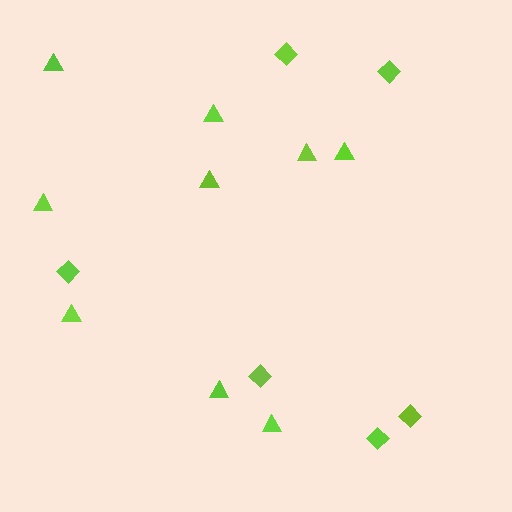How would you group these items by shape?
There are 2 groups: one group of diamonds (6) and one group of triangles (9).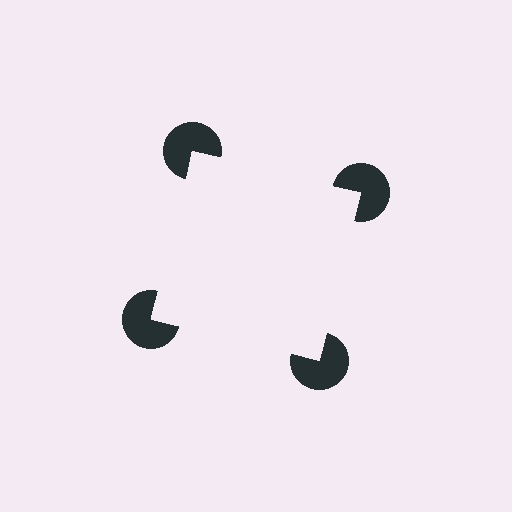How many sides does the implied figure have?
4 sides.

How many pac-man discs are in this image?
There are 4 — one at each vertex of the illusory square.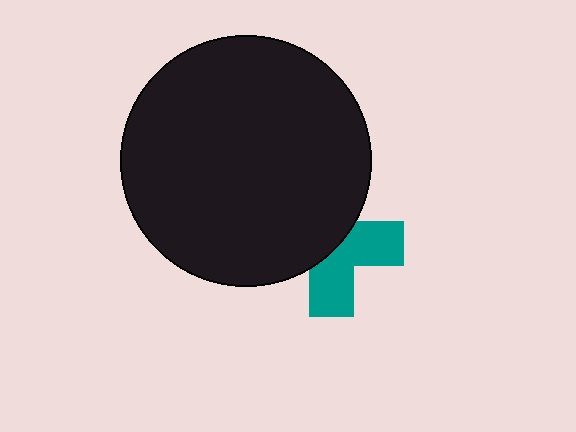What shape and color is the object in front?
The object in front is a black circle.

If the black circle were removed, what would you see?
You would see the complete teal cross.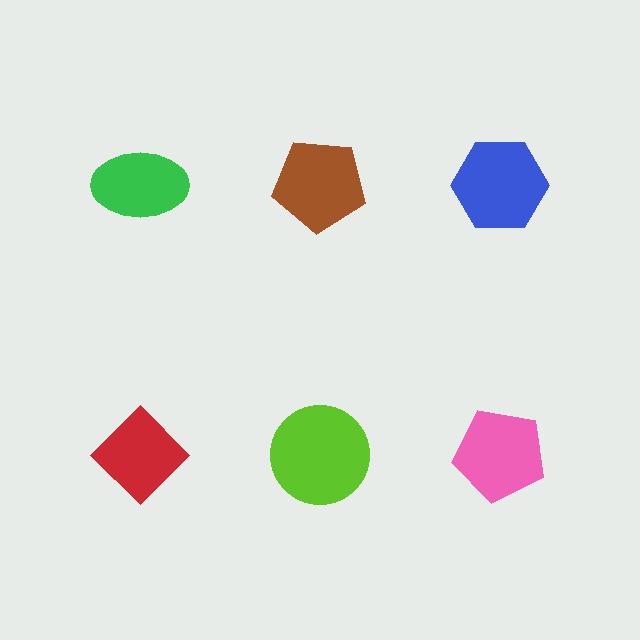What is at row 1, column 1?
A green ellipse.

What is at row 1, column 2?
A brown pentagon.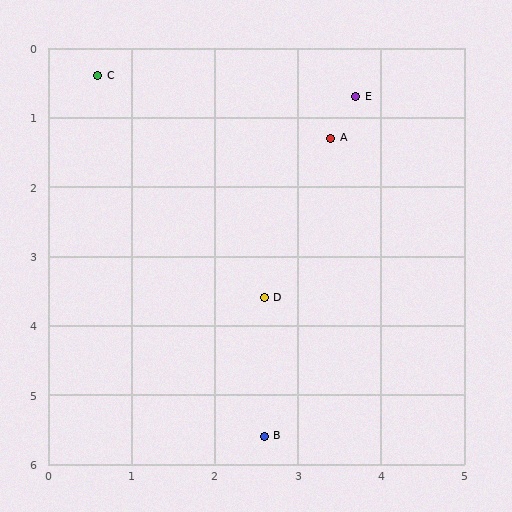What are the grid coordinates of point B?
Point B is at approximately (2.6, 5.6).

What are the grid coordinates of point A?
Point A is at approximately (3.4, 1.3).